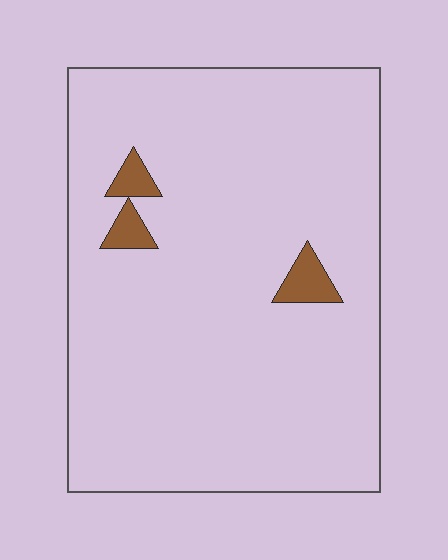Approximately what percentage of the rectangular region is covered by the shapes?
Approximately 5%.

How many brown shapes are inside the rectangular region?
3.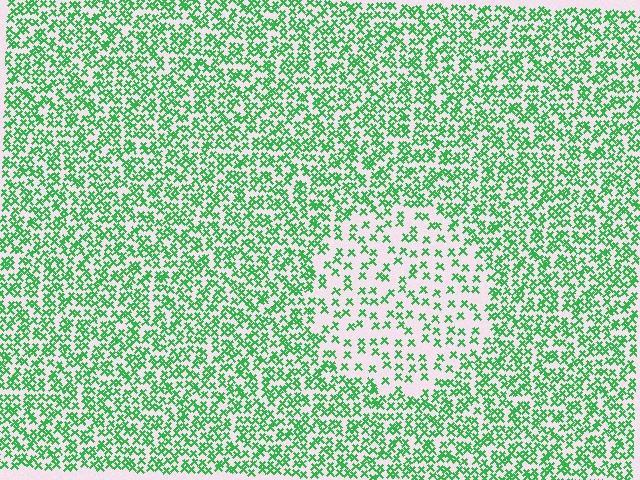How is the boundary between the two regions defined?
The boundary is defined by a change in element density (approximately 2.2x ratio). All elements are the same color, size, and shape.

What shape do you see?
I see a circle.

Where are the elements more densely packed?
The elements are more densely packed outside the circle boundary.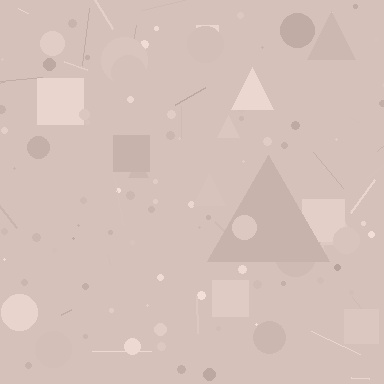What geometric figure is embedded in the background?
A triangle is embedded in the background.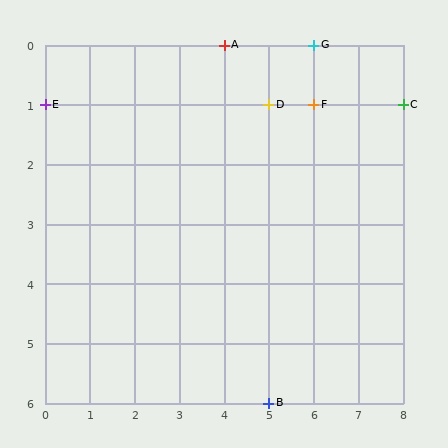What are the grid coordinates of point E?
Point E is at grid coordinates (0, 1).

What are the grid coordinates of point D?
Point D is at grid coordinates (5, 1).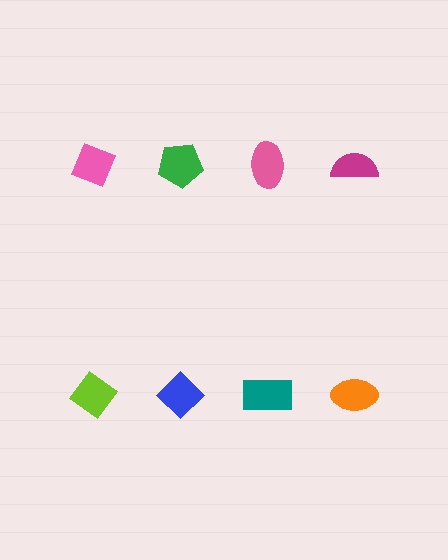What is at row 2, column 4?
An orange ellipse.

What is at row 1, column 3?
A pink ellipse.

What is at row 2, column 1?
A lime diamond.